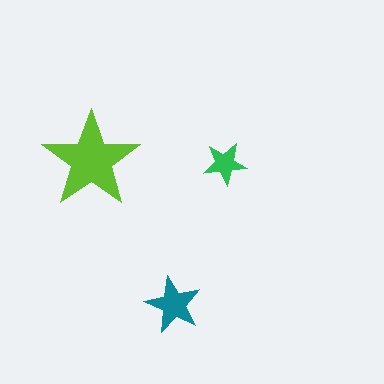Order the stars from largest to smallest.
the lime one, the teal one, the green one.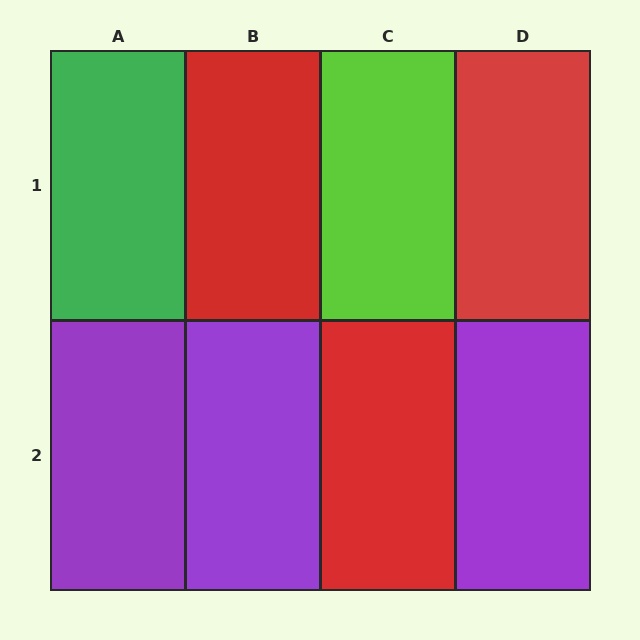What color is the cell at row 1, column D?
Red.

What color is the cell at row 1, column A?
Green.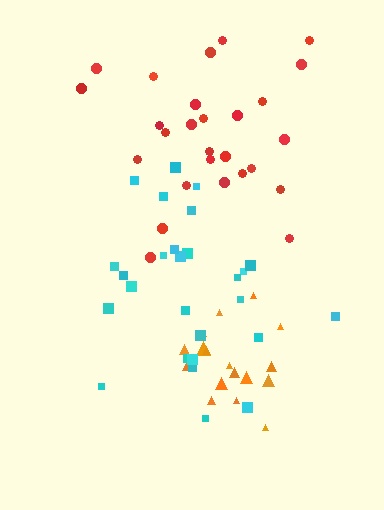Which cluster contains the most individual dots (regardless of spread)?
Red (27).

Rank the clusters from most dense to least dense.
orange, cyan, red.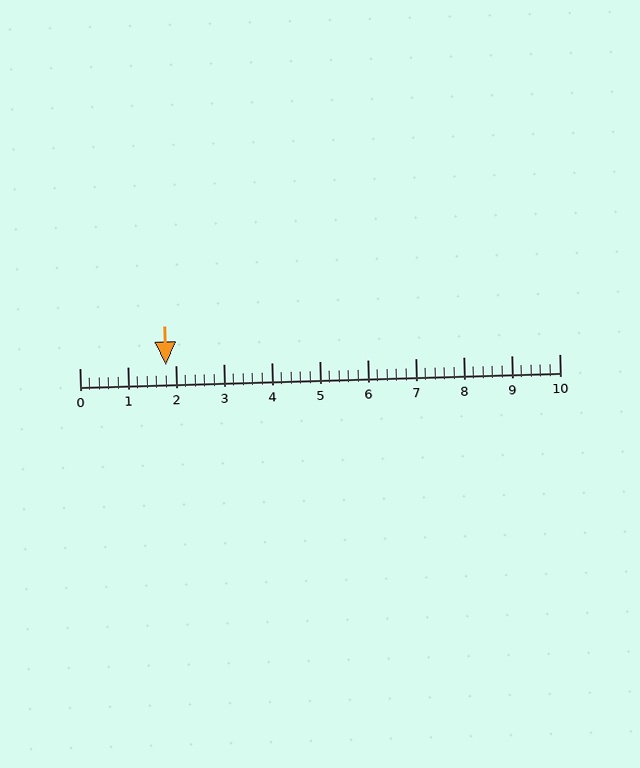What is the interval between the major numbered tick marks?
The major tick marks are spaced 1 units apart.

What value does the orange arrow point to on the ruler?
The orange arrow points to approximately 1.8.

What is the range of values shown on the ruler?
The ruler shows values from 0 to 10.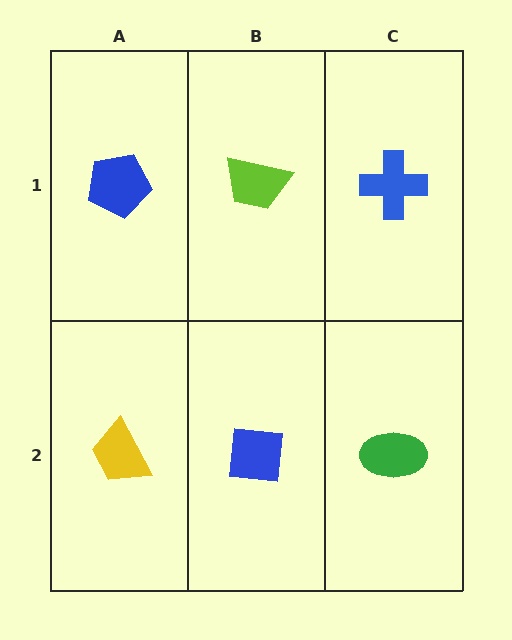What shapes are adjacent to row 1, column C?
A green ellipse (row 2, column C), a lime trapezoid (row 1, column B).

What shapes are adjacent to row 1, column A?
A yellow trapezoid (row 2, column A), a lime trapezoid (row 1, column B).